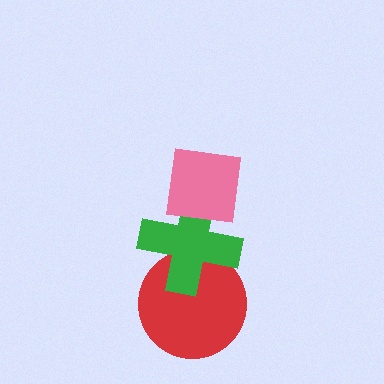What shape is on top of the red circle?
The green cross is on top of the red circle.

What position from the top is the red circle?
The red circle is 3rd from the top.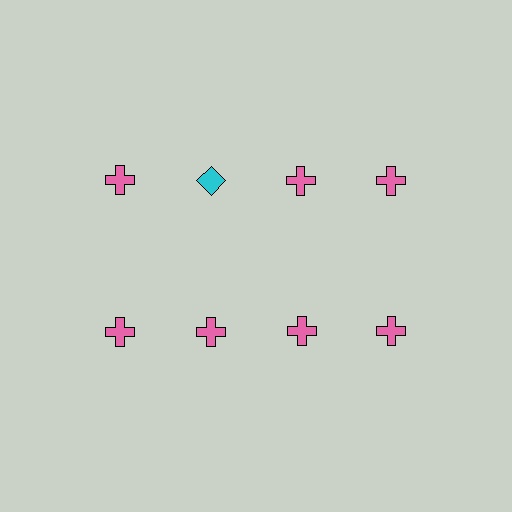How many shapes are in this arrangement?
There are 8 shapes arranged in a grid pattern.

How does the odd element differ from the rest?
It differs in both color (cyan instead of pink) and shape (diamond instead of cross).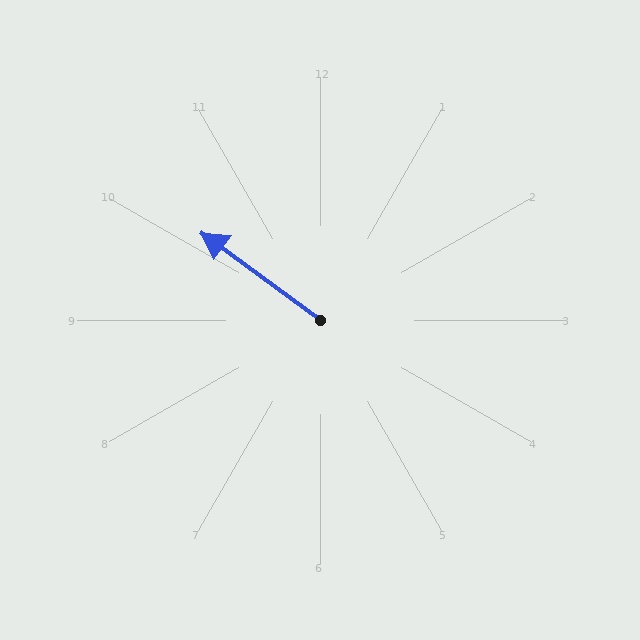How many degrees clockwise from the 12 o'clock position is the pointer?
Approximately 306 degrees.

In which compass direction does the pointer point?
Northwest.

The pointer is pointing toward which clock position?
Roughly 10 o'clock.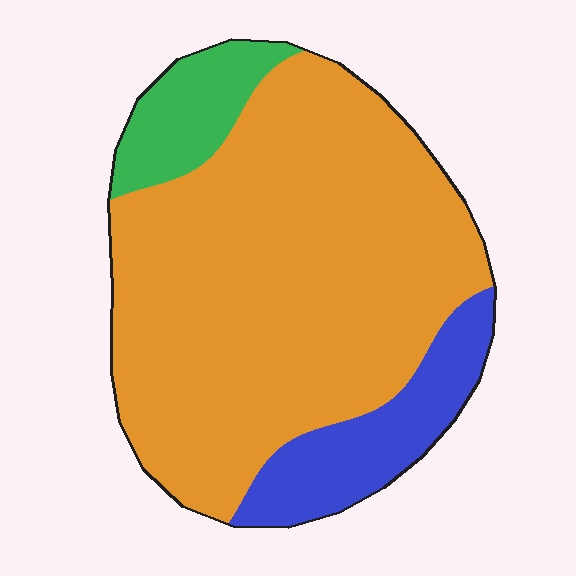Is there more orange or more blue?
Orange.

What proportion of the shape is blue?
Blue covers 15% of the shape.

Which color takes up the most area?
Orange, at roughly 75%.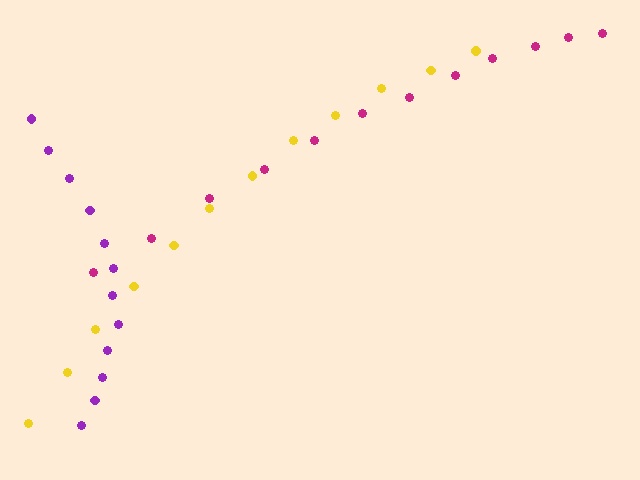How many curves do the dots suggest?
There are 3 distinct paths.